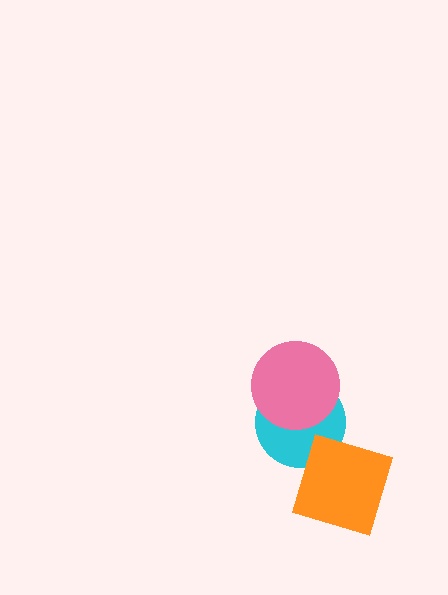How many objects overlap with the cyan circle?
2 objects overlap with the cyan circle.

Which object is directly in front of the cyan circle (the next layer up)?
The orange square is directly in front of the cyan circle.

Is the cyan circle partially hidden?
Yes, it is partially covered by another shape.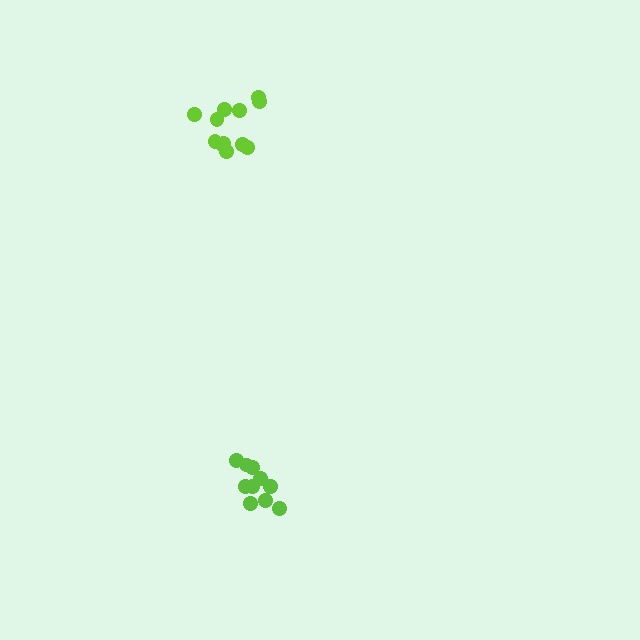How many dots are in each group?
Group 1: 12 dots, Group 2: 10 dots (22 total).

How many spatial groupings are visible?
There are 2 spatial groupings.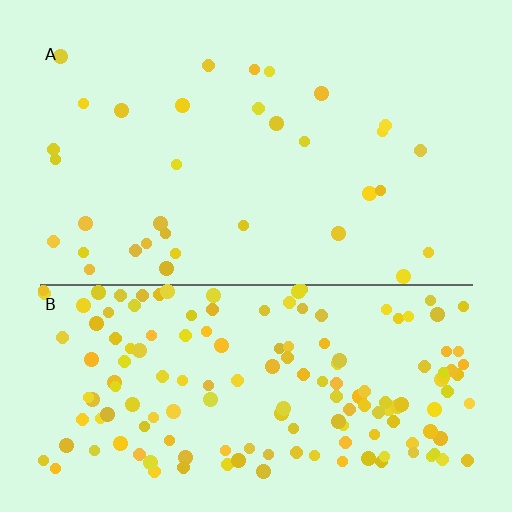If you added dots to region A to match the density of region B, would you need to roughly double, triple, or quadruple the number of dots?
Approximately quadruple.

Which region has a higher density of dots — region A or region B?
B (the bottom).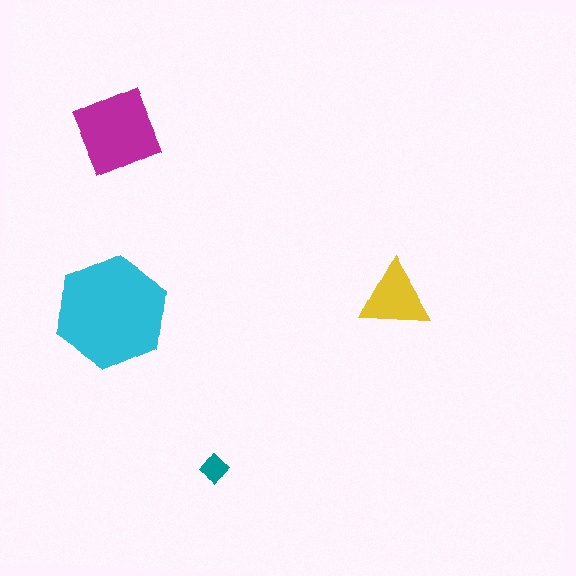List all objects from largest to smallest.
The cyan hexagon, the magenta square, the yellow triangle, the teal diamond.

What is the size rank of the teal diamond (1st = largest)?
4th.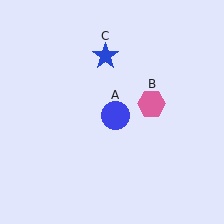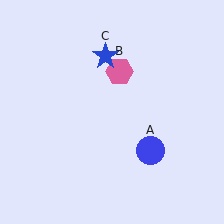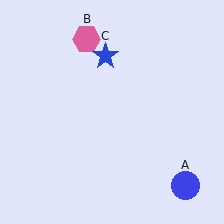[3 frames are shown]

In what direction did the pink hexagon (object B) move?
The pink hexagon (object B) moved up and to the left.